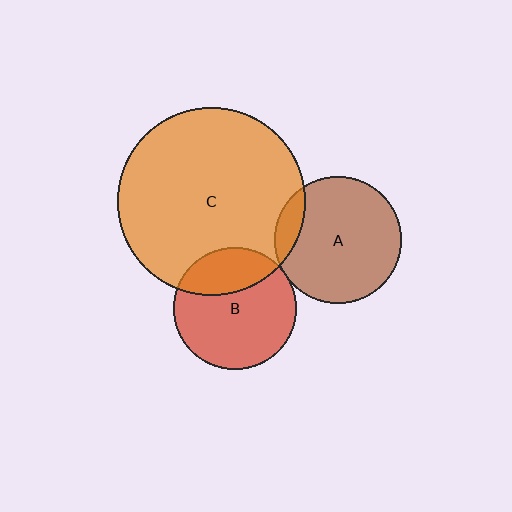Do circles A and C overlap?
Yes.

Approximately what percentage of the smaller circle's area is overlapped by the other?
Approximately 10%.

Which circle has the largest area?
Circle C (orange).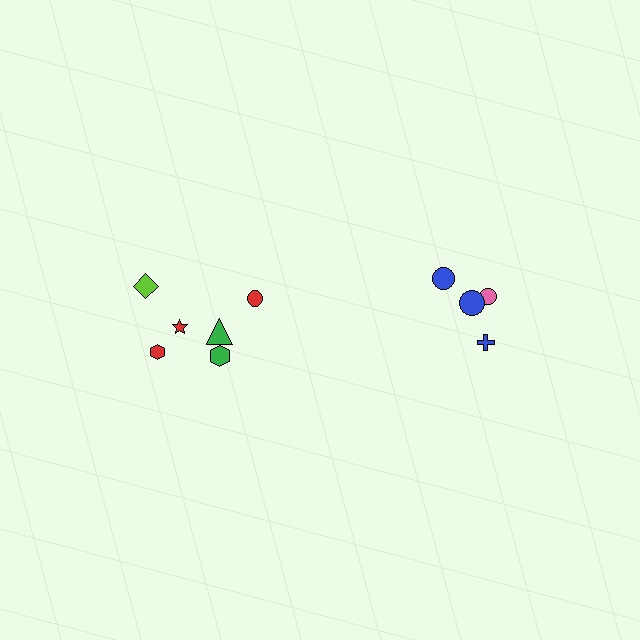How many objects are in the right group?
There are 4 objects.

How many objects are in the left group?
There are 6 objects.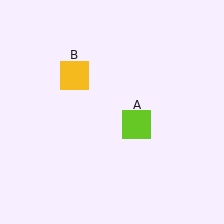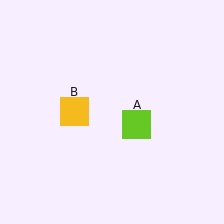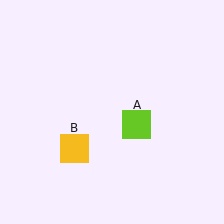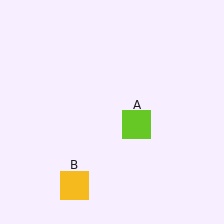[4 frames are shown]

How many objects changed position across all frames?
1 object changed position: yellow square (object B).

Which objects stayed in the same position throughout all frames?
Lime square (object A) remained stationary.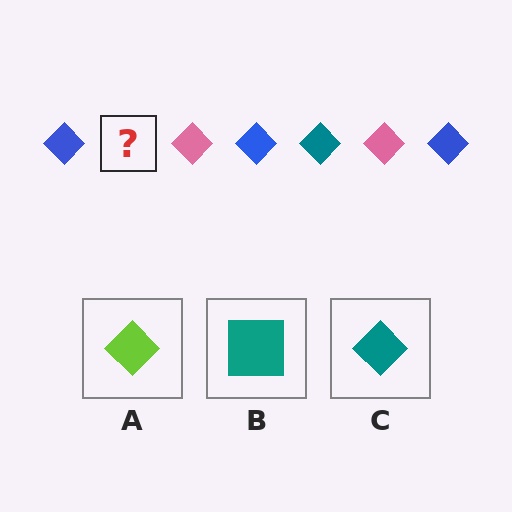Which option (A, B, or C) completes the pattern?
C.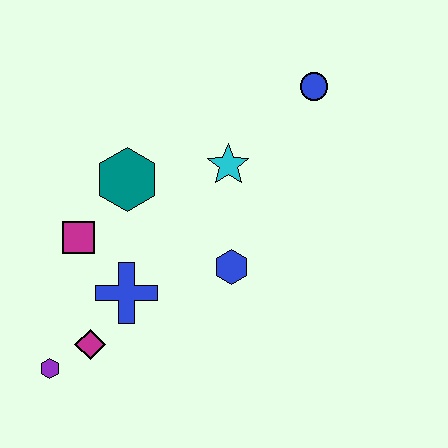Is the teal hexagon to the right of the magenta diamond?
Yes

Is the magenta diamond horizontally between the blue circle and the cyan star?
No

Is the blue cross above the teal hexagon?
No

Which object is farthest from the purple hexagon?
The blue circle is farthest from the purple hexagon.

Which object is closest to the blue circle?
The cyan star is closest to the blue circle.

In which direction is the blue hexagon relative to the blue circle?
The blue hexagon is below the blue circle.